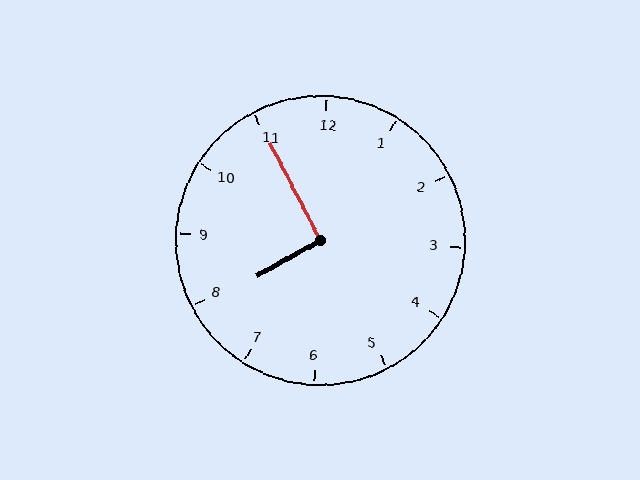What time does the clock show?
7:55.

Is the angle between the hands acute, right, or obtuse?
It is right.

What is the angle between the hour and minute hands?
Approximately 92 degrees.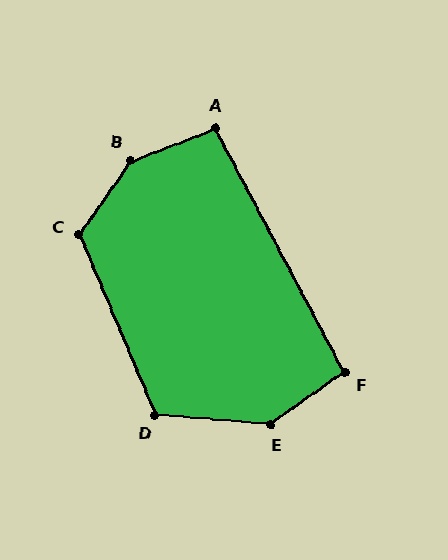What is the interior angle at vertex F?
Approximately 97 degrees (obtuse).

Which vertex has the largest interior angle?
B, at approximately 145 degrees.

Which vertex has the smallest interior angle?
A, at approximately 97 degrees.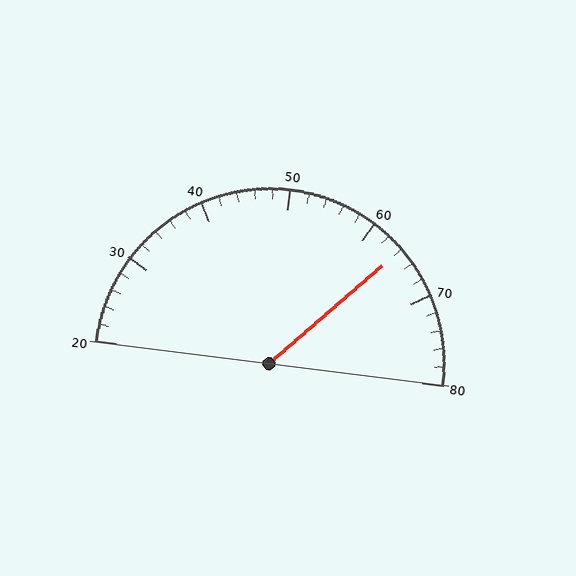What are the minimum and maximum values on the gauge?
The gauge ranges from 20 to 80.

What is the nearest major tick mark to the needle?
The nearest major tick mark is 60.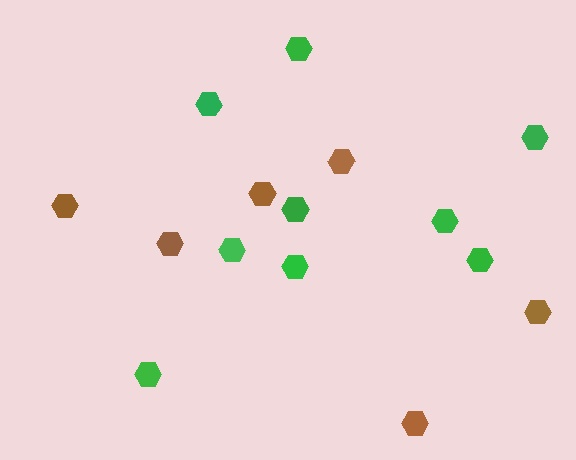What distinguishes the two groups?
There are 2 groups: one group of brown hexagons (6) and one group of green hexagons (9).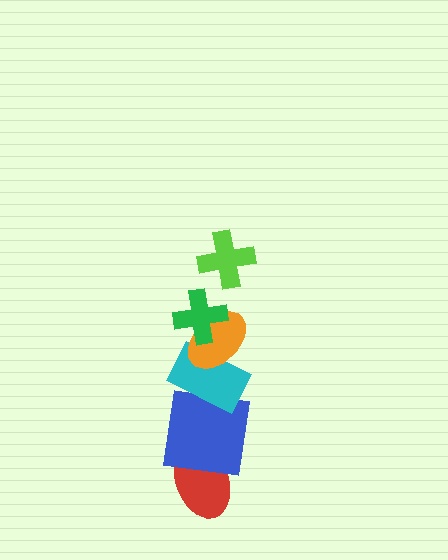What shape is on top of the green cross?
The lime cross is on top of the green cross.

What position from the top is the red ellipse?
The red ellipse is 6th from the top.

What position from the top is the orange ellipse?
The orange ellipse is 3rd from the top.